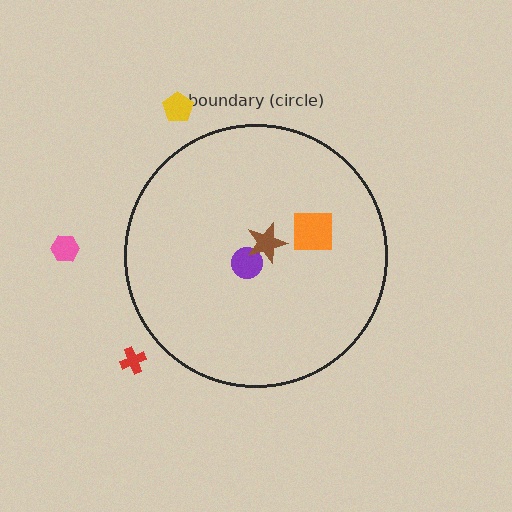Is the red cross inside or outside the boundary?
Outside.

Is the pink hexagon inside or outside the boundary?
Outside.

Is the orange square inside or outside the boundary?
Inside.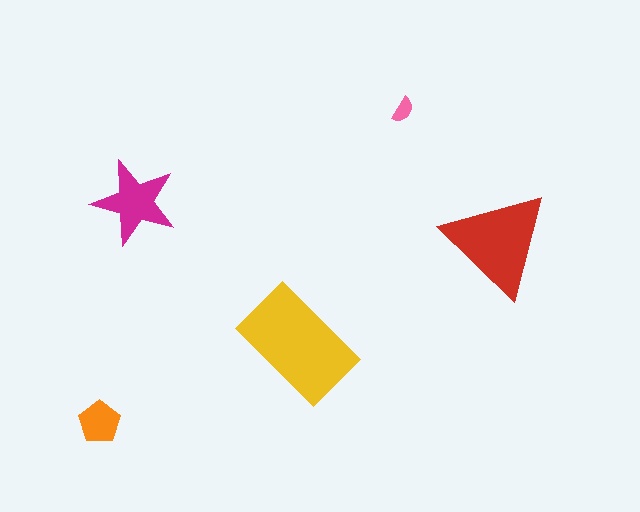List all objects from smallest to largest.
The pink semicircle, the orange pentagon, the magenta star, the red triangle, the yellow rectangle.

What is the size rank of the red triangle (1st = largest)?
2nd.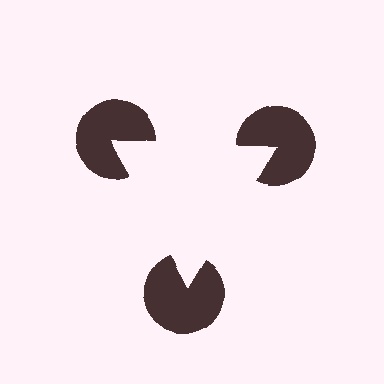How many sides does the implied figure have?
3 sides.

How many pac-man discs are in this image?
There are 3 — one at each vertex of the illusory triangle.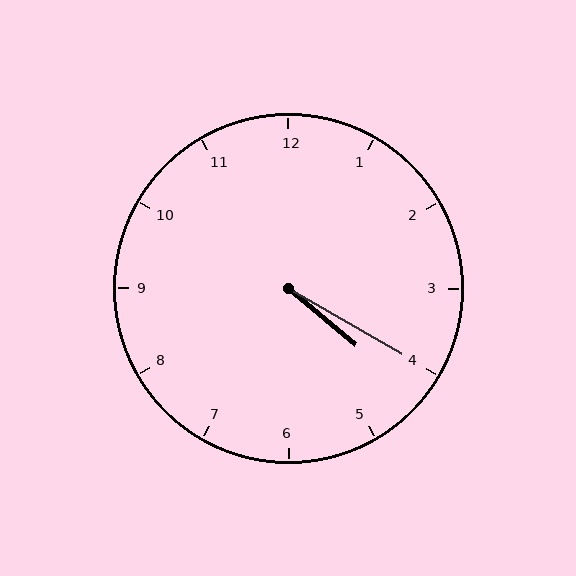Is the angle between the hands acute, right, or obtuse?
It is acute.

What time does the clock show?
4:20.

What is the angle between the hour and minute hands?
Approximately 10 degrees.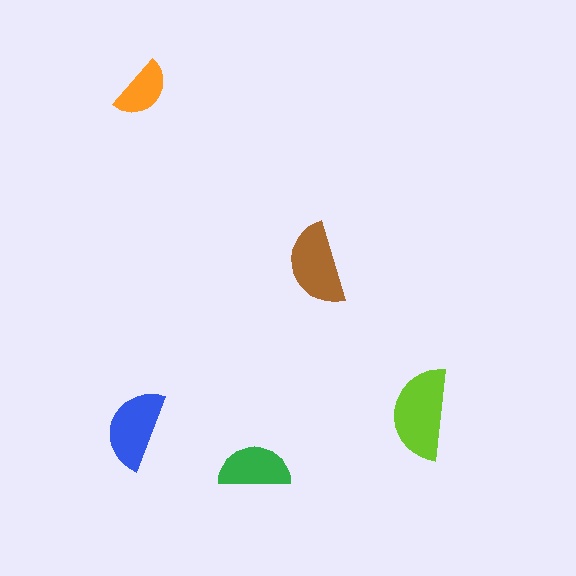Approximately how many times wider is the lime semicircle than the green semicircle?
About 1.5 times wider.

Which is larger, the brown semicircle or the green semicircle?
The brown one.